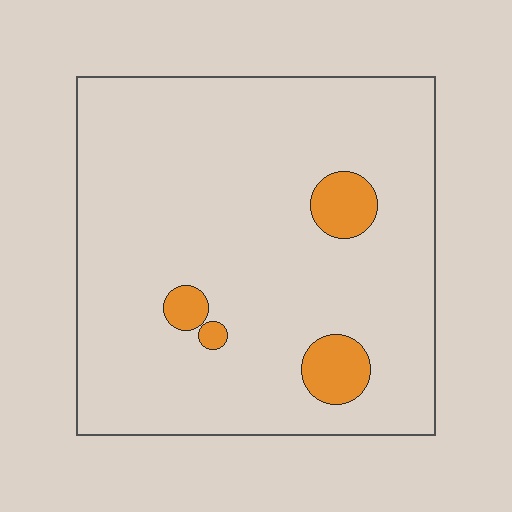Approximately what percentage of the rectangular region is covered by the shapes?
Approximately 10%.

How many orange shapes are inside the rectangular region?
4.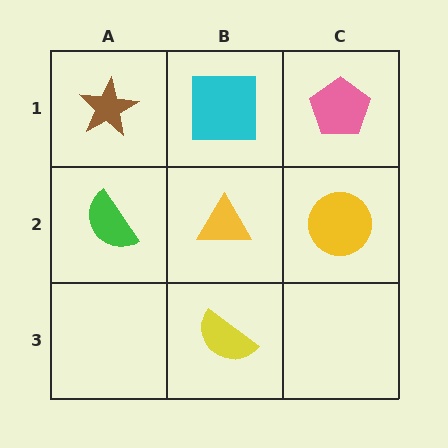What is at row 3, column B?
A yellow semicircle.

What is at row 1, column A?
A brown star.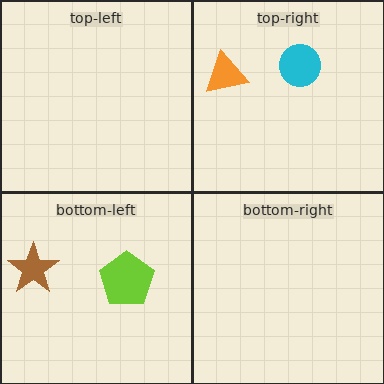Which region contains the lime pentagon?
The bottom-left region.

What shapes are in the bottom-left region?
The lime pentagon, the brown star.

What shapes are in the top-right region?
The orange triangle, the cyan circle.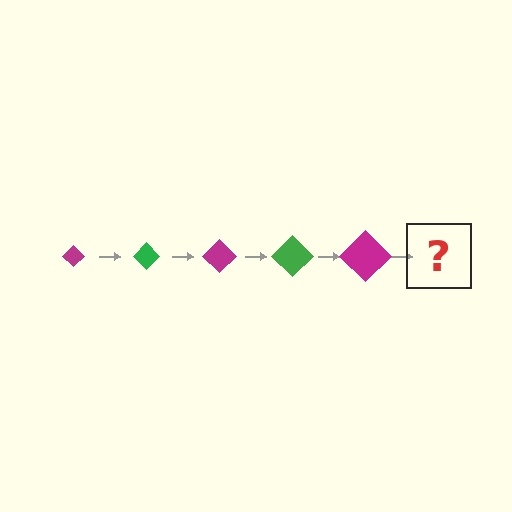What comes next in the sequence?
The next element should be a green diamond, larger than the previous one.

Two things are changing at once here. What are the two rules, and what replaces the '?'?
The two rules are that the diamond grows larger each step and the color cycles through magenta and green. The '?' should be a green diamond, larger than the previous one.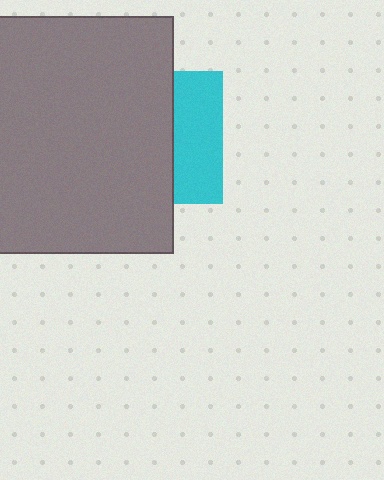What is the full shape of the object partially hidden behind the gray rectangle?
The partially hidden object is a cyan square.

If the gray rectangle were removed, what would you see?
You would see the complete cyan square.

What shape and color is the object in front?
The object in front is a gray rectangle.